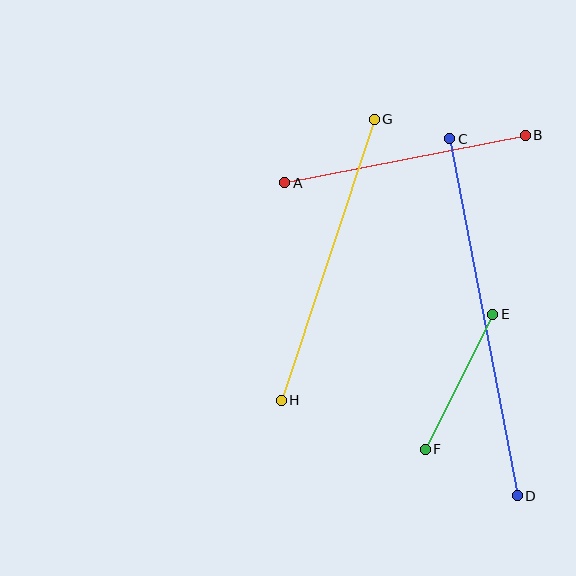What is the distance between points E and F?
The distance is approximately 151 pixels.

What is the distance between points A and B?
The distance is approximately 246 pixels.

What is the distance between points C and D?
The distance is approximately 364 pixels.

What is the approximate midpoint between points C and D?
The midpoint is at approximately (484, 317) pixels.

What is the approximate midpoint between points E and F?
The midpoint is at approximately (459, 382) pixels.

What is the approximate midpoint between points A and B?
The midpoint is at approximately (405, 159) pixels.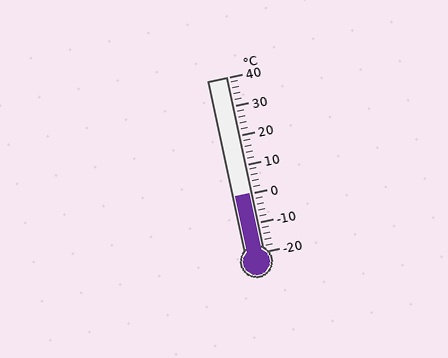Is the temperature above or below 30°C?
The temperature is below 30°C.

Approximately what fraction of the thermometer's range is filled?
The thermometer is filled to approximately 35% of its range.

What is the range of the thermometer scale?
The thermometer scale ranges from -20°C to 40°C.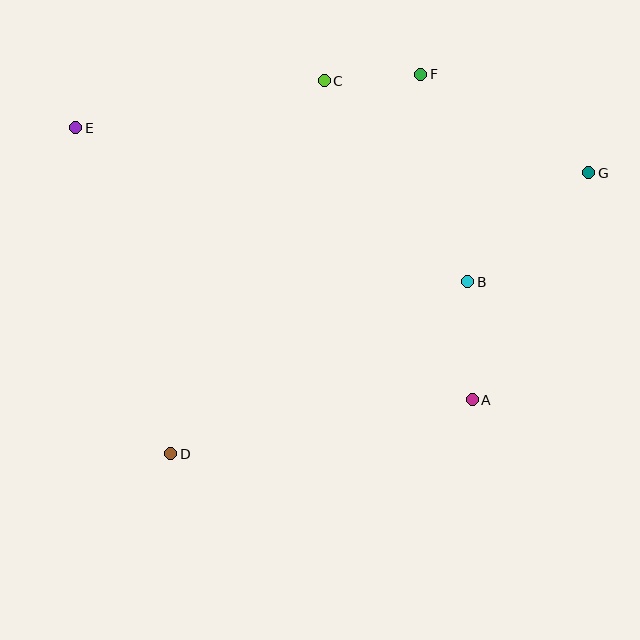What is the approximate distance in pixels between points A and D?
The distance between A and D is approximately 306 pixels.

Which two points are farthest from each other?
Points E and G are farthest from each other.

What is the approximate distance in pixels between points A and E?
The distance between A and E is approximately 481 pixels.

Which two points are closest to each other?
Points C and F are closest to each other.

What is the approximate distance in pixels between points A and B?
The distance between A and B is approximately 118 pixels.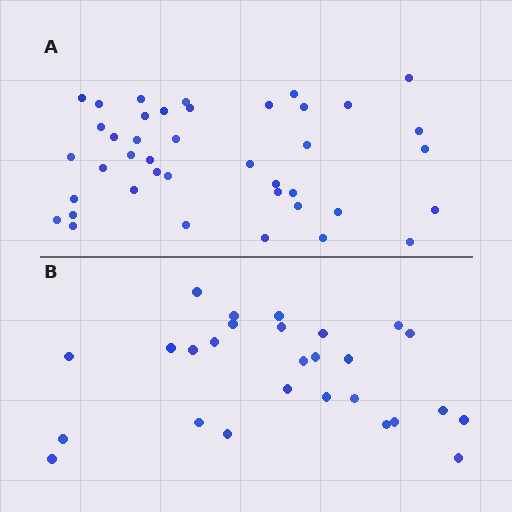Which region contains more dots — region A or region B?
Region A (the top region) has more dots.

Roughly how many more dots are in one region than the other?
Region A has approximately 15 more dots than region B.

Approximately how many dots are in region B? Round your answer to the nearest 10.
About 30 dots. (The exact count is 27, which rounds to 30.)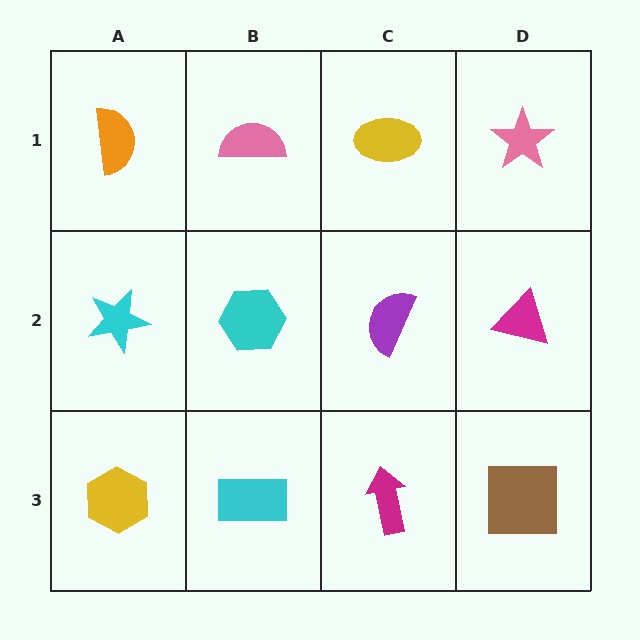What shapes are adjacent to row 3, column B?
A cyan hexagon (row 2, column B), a yellow hexagon (row 3, column A), a magenta arrow (row 3, column C).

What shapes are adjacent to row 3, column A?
A cyan star (row 2, column A), a cyan rectangle (row 3, column B).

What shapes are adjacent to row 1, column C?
A purple semicircle (row 2, column C), a pink semicircle (row 1, column B), a pink star (row 1, column D).